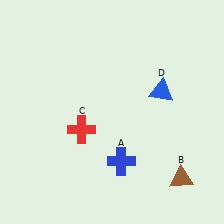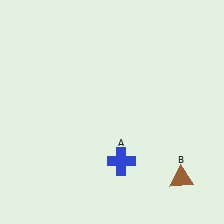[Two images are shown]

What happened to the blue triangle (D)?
The blue triangle (D) was removed in Image 2. It was in the top-right area of Image 1.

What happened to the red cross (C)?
The red cross (C) was removed in Image 2. It was in the bottom-left area of Image 1.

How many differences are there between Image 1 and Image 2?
There are 2 differences between the two images.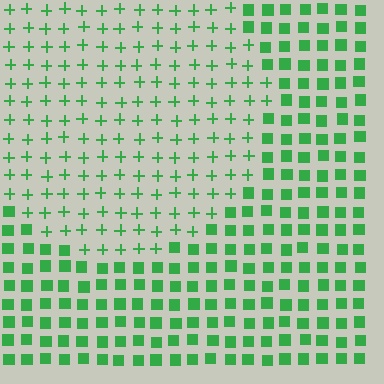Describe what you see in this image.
The image is filled with small green elements arranged in a uniform grid. A circle-shaped region contains plus signs, while the surrounding area contains squares. The boundary is defined purely by the change in element shape.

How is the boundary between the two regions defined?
The boundary is defined by a change in element shape: plus signs inside vs. squares outside. All elements share the same color and spacing.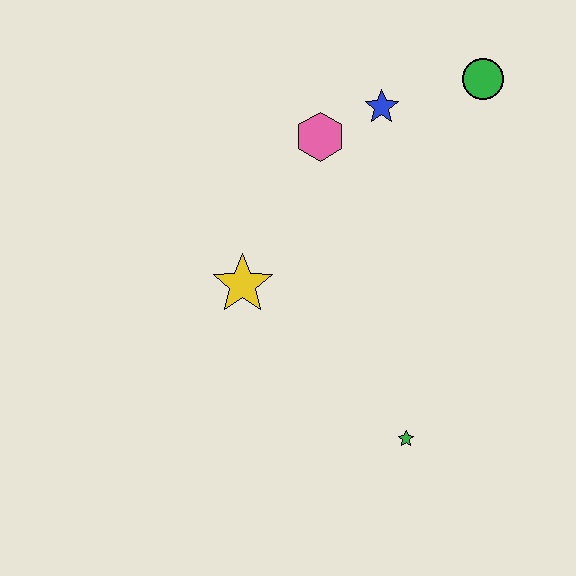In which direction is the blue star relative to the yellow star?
The blue star is above the yellow star.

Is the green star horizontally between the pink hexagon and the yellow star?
No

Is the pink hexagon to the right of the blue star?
No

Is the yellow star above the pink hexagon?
No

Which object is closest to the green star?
The yellow star is closest to the green star.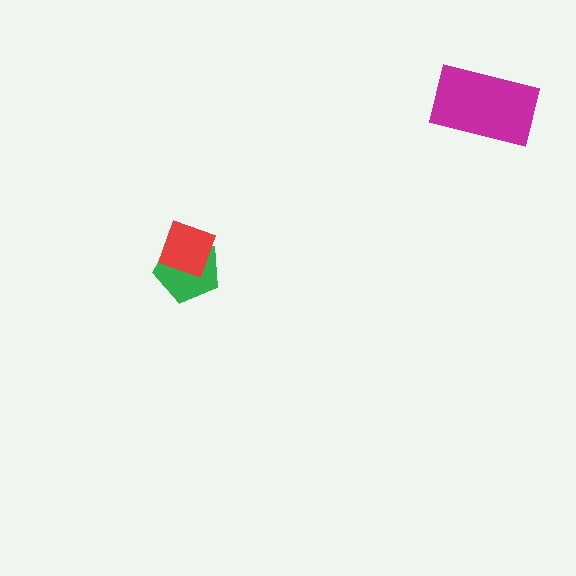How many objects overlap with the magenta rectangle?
0 objects overlap with the magenta rectangle.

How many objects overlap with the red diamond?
1 object overlaps with the red diamond.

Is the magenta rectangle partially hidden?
No, no other shape covers it.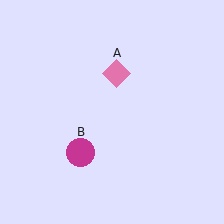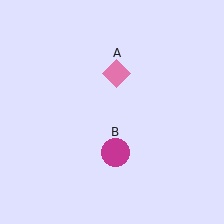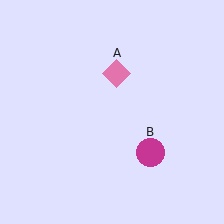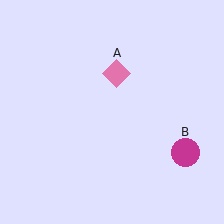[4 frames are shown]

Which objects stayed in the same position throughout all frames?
Pink diamond (object A) remained stationary.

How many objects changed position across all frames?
1 object changed position: magenta circle (object B).